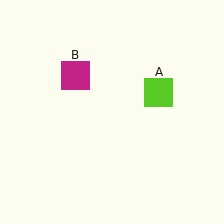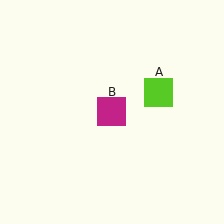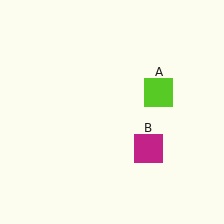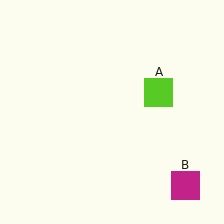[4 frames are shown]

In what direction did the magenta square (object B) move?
The magenta square (object B) moved down and to the right.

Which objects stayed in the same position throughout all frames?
Lime square (object A) remained stationary.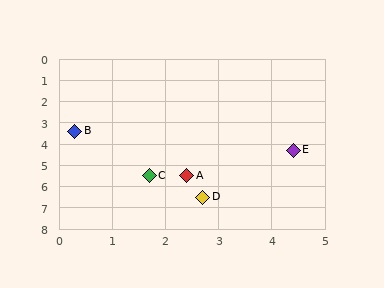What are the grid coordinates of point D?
Point D is at approximately (2.7, 6.5).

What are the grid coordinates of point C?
Point C is at approximately (1.7, 5.5).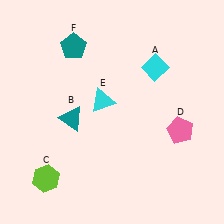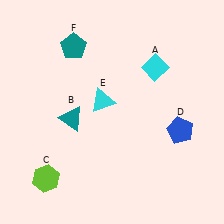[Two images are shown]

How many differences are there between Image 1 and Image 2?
There is 1 difference between the two images.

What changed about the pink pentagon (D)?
In Image 1, D is pink. In Image 2, it changed to blue.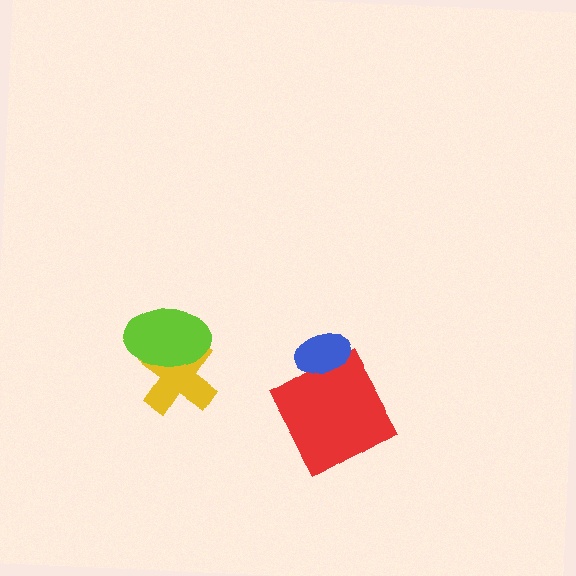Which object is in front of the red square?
The blue ellipse is in front of the red square.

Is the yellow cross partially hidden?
Yes, it is partially covered by another shape.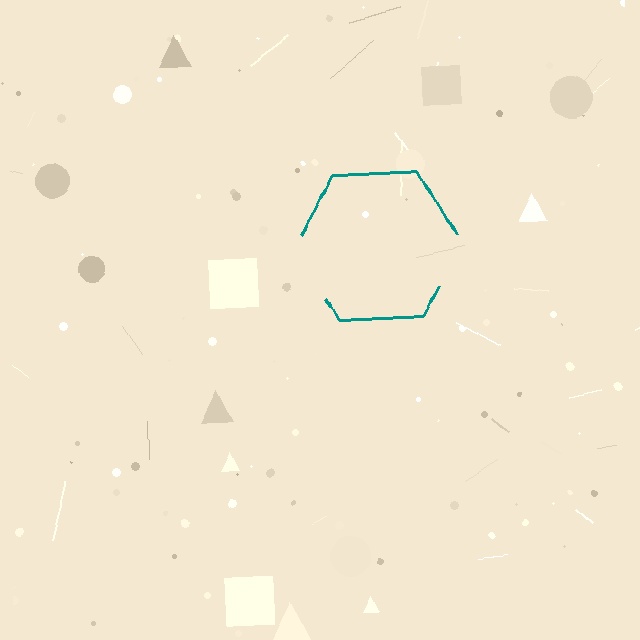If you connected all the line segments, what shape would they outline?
They would outline a hexagon.